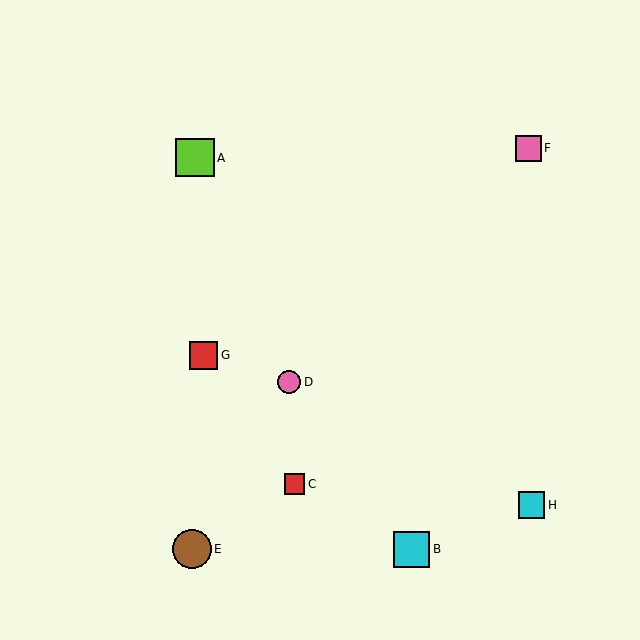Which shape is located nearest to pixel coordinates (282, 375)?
The pink circle (labeled D) at (289, 382) is nearest to that location.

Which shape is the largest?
The brown circle (labeled E) is the largest.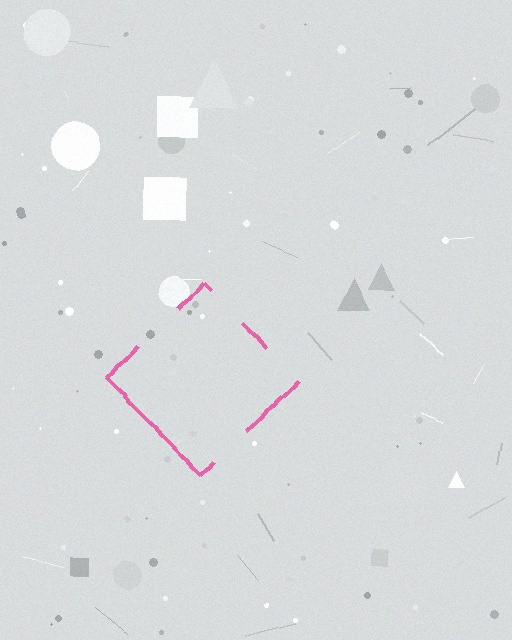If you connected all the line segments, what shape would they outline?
They would outline a diamond.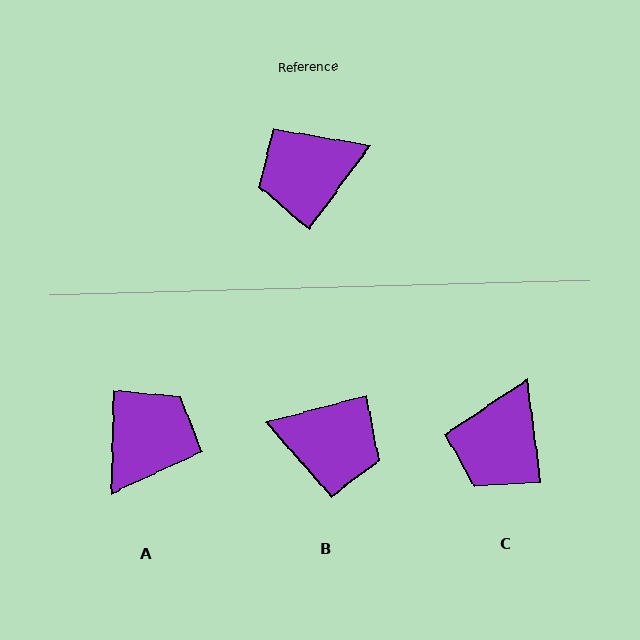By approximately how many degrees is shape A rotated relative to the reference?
Approximately 145 degrees clockwise.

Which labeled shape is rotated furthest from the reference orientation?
A, about 145 degrees away.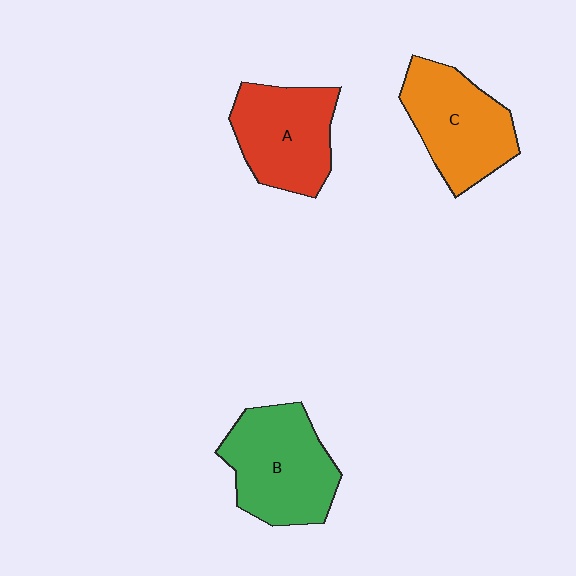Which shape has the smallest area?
Shape A (red).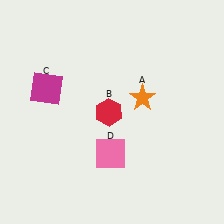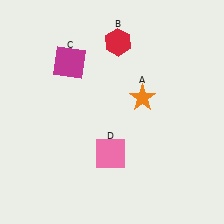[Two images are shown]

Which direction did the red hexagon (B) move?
The red hexagon (B) moved up.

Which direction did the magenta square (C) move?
The magenta square (C) moved up.